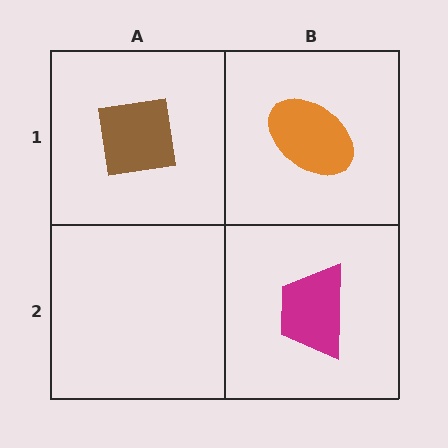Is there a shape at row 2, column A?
No, that cell is empty.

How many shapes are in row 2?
1 shape.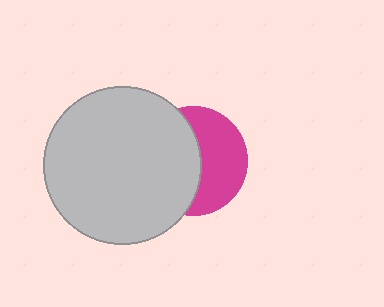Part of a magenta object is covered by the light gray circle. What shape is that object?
It is a circle.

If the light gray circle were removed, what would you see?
You would see the complete magenta circle.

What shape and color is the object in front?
The object in front is a light gray circle.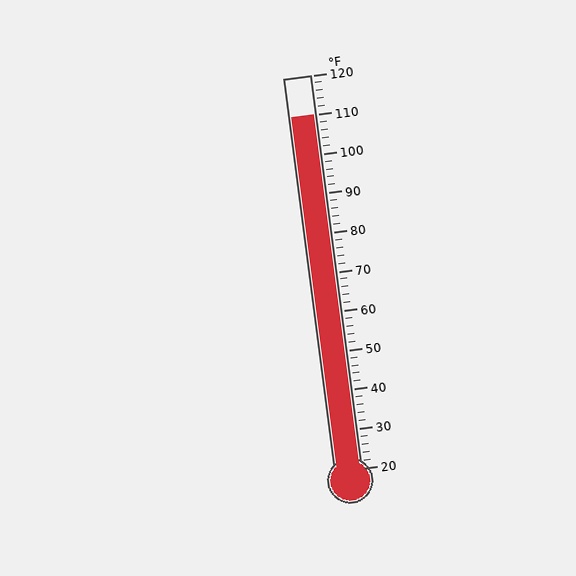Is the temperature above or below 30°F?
The temperature is above 30°F.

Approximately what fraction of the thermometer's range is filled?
The thermometer is filled to approximately 90% of its range.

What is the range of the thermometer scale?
The thermometer scale ranges from 20°F to 120°F.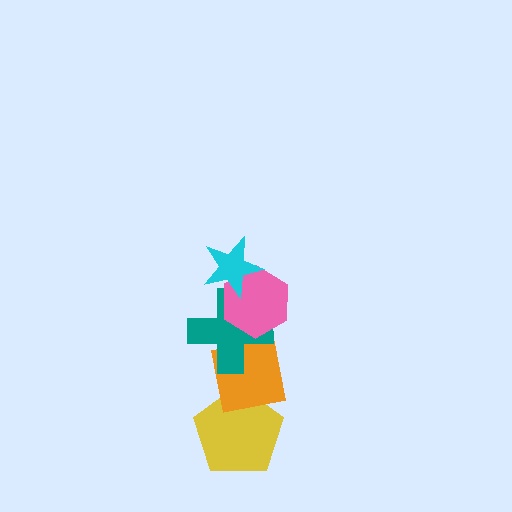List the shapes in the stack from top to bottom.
From top to bottom: the cyan star, the pink hexagon, the teal cross, the orange square, the yellow pentagon.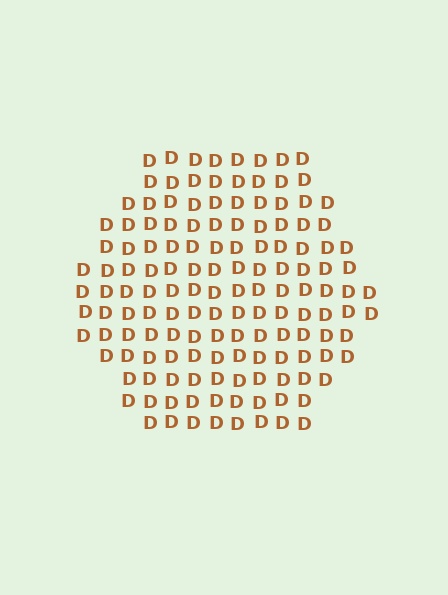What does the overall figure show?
The overall figure shows a hexagon.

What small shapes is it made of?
It is made of small letter D's.